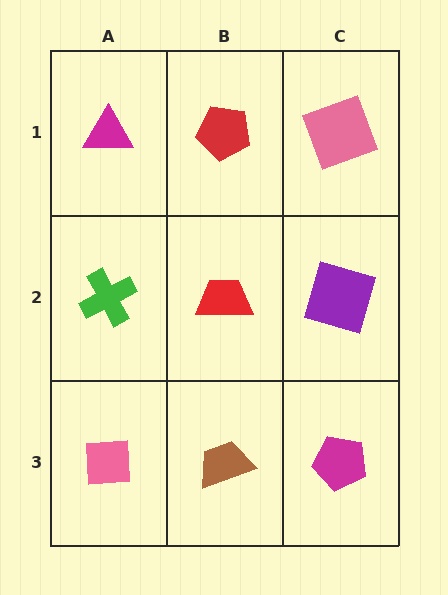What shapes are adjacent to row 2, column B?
A red pentagon (row 1, column B), a brown trapezoid (row 3, column B), a green cross (row 2, column A), a purple square (row 2, column C).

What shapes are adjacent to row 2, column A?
A magenta triangle (row 1, column A), a pink square (row 3, column A), a red trapezoid (row 2, column B).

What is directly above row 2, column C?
A pink square.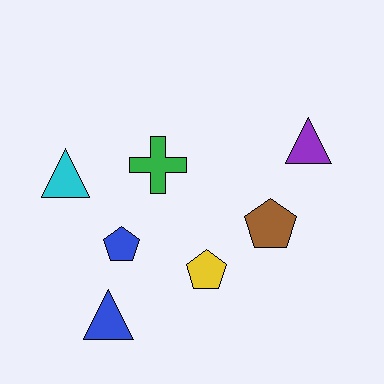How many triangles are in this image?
There are 3 triangles.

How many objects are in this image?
There are 7 objects.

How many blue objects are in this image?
There are 2 blue objects.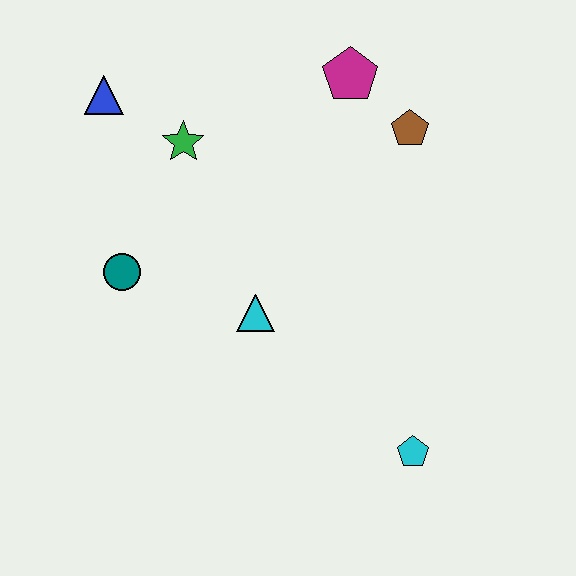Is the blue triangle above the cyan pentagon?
Yes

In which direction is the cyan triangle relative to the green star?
The cyan triangle is below the green star.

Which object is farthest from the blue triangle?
The cyan pentagon is farthest from the blue triangle.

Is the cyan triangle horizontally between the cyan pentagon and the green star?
Yes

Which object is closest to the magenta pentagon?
The brown pentagon is closest to the magenta pentagon.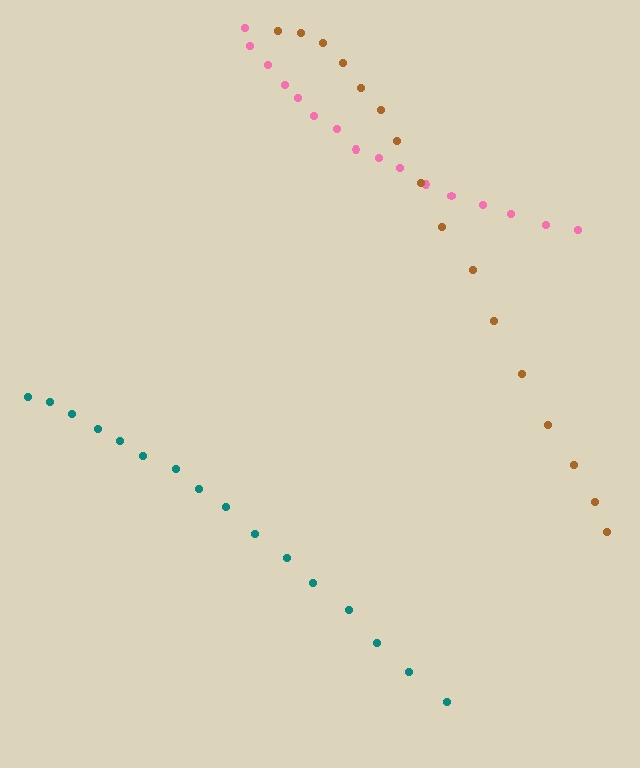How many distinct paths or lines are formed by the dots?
There are 3 distinct paths.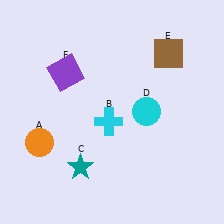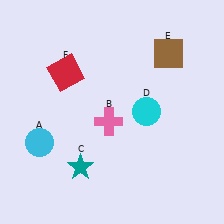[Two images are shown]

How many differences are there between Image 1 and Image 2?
There are 3 differences between the two images.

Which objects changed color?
A changed from orange to cyan. B changed from cyan to pink. F changed from purple to red.